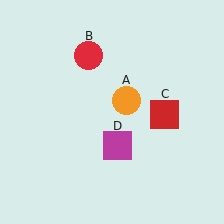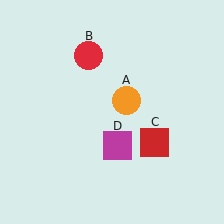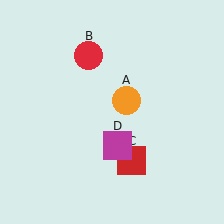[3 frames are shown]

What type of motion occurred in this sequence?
The red square (object C) rotated clockwise around the center of the scene.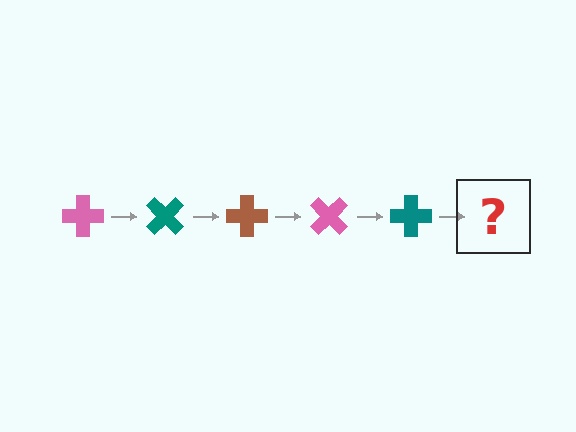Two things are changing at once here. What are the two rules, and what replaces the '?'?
The two rules are that it rotates 45 degrees each step and the color cycles through pink, teal, and brown. The '?' should be a brown cross, rotated 225 degrees from the start.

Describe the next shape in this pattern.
It should be a brown cross, rotated 225 degrees from the start.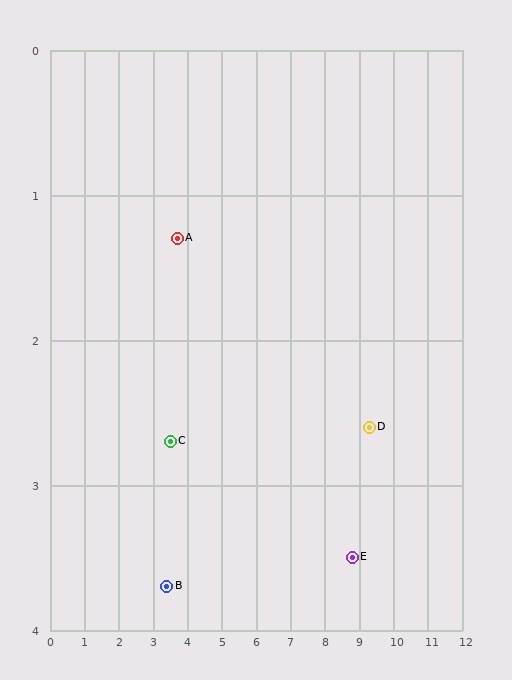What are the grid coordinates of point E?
Point E is at approximately (8.8, 3.5).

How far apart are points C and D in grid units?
Points C and D are about 5.8 grid units apart.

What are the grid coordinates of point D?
Point D is at approximately (9.3, 2.6).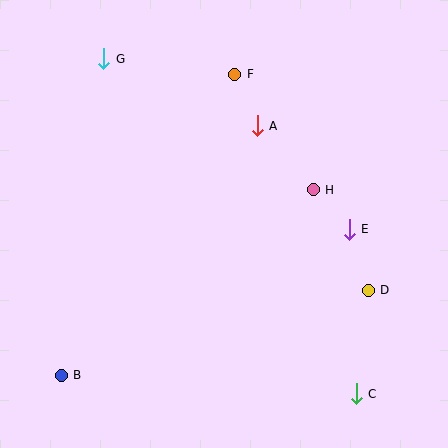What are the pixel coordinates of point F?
Point F is at (235, 74).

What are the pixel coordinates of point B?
Point B is at (61, 375).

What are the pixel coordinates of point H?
Point H is at (313, 190).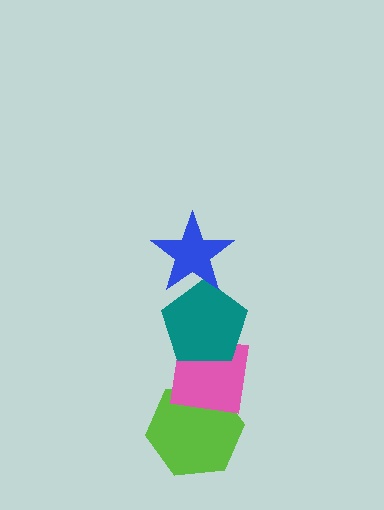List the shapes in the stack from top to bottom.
From top to bottom: the blue star, the teal pentagon, the pink square, the lime hexagon.